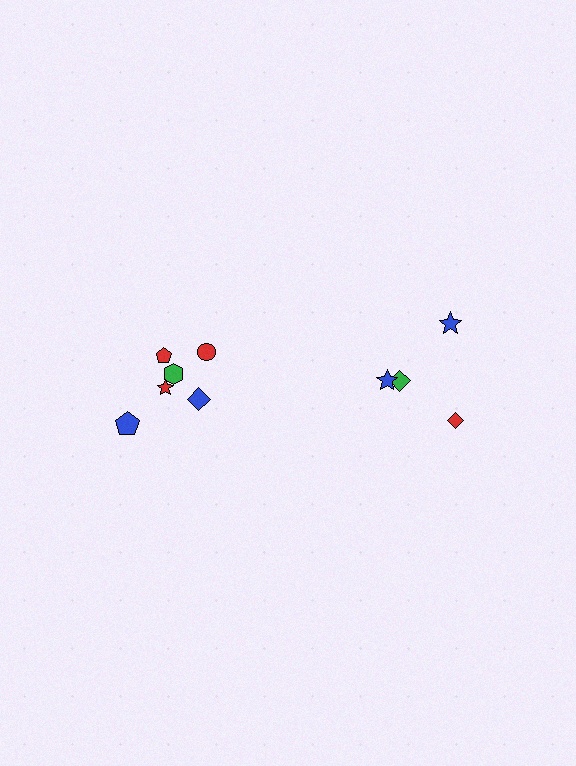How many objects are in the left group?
There are 6 objects.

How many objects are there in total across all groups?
There are 10 objects.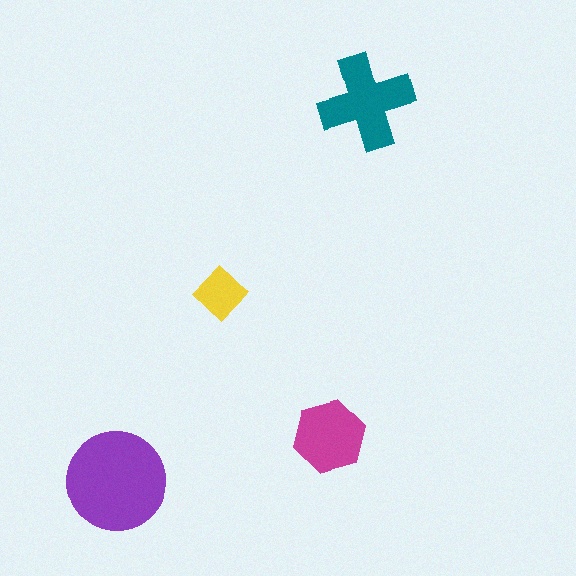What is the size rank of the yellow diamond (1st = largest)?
4th.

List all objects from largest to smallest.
The purple circle, the teal cross, the magenta hexagon, the yellow diamond.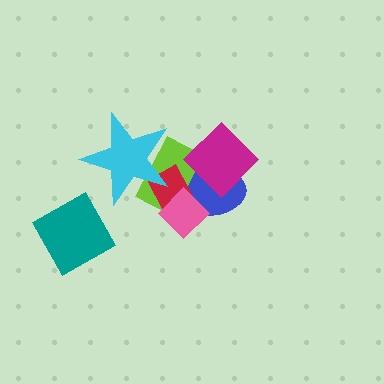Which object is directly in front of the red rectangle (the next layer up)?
The pink diamond is directly in front of the red rectangle.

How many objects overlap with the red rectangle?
4 objects overlap with the red rectangle.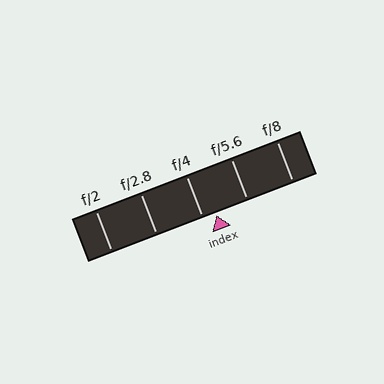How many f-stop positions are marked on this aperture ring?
There are 5 f-stop positions marked.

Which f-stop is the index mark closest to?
The index mark is closest to f/4.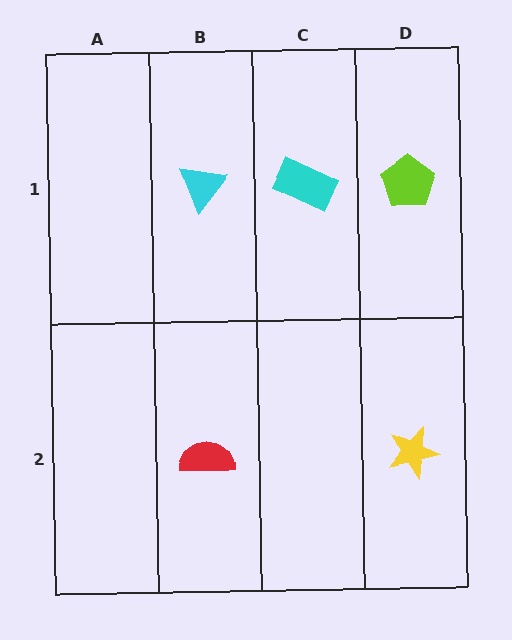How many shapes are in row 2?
2 shapes.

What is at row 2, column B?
A red semicircle.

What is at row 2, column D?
A yellow star.